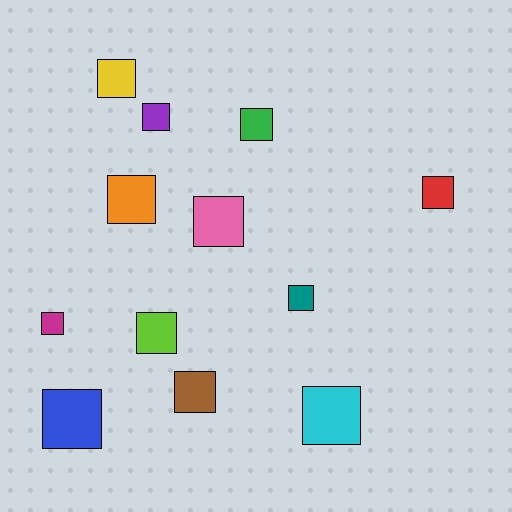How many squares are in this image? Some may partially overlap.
There are 12 squares.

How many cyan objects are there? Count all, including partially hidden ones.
There is 1 cyan object.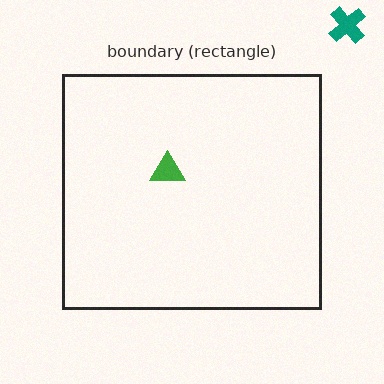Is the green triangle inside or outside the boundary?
Inside.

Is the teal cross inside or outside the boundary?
Outside.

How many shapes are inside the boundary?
1 inside, 1 outside.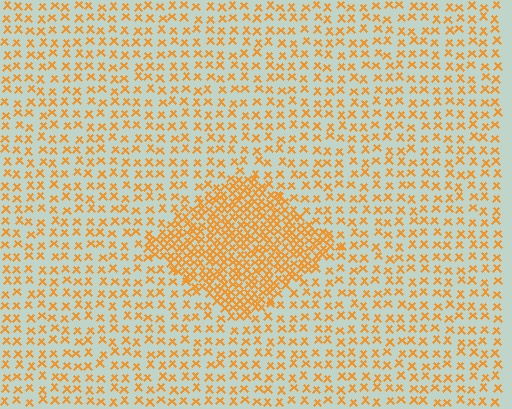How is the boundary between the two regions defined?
The boundary is defined by a change in element density (approximately 2.5x ratio). All elements are the same color, size, and shape.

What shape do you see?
I see a diamond.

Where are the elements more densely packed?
The elements are more densely packed inside the diamond boundary.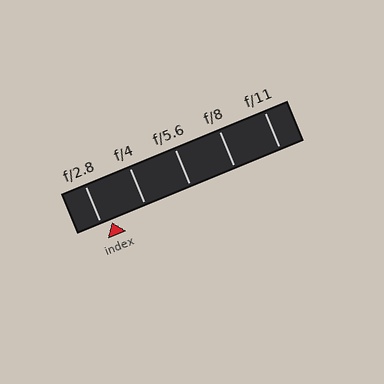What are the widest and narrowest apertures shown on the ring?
The widest aperture shown is f/2.8 and the narrowest is f/11.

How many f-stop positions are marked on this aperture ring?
There are 5 f-stop positions marked.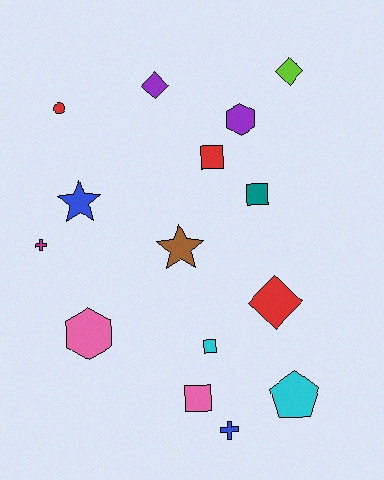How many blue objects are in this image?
There are 2 blue objects.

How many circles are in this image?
There is 1 circle.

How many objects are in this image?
There are 15 objects.